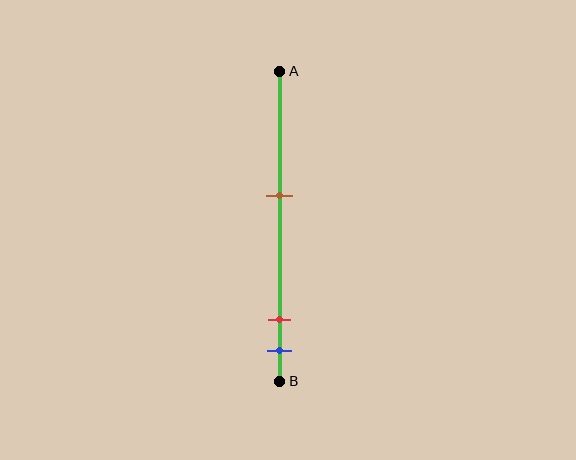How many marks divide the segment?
There are 3 marks dividing the segment.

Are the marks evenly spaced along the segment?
No, the marks are not evenly spaced.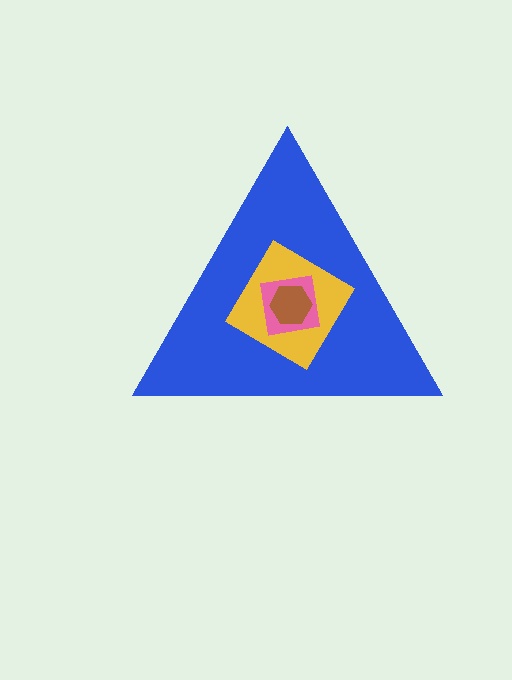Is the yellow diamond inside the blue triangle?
Yes.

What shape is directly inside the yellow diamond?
The pink square.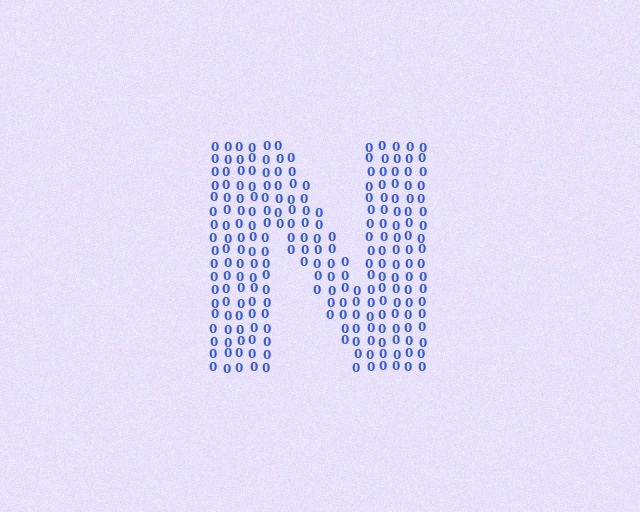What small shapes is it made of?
It is made of small digit 0's.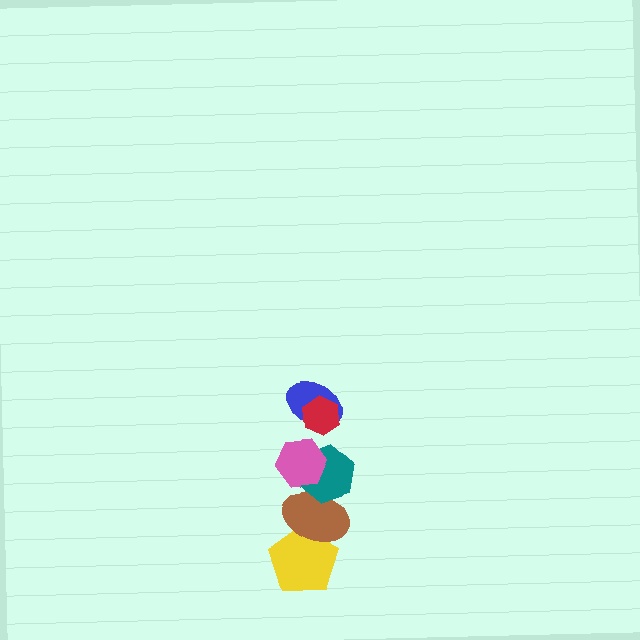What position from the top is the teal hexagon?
The teal hexagon is 4th from the top.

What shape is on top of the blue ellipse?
The red hexagon is on top of the blue ellipse.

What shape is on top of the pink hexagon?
The blue ellipse is on top of the pink hexagon.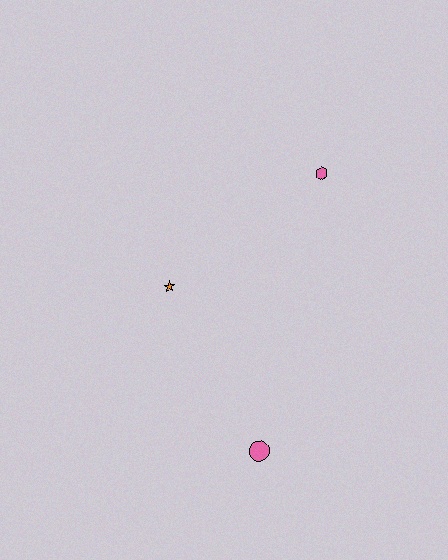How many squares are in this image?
There are no squares.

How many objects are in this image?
There are 3 objects.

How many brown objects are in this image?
There are no brown objects.